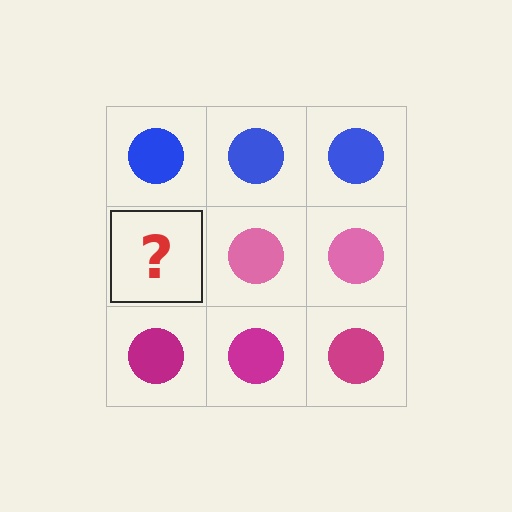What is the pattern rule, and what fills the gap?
The rule is that each row has a consistent color. The gap should be filled with a pink circle.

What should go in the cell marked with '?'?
The missing cell should contain a pink circle.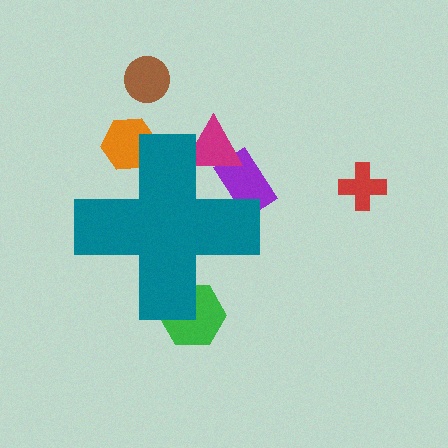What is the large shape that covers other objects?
A teal cross.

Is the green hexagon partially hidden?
Yes, the green hexagon is partially hidden behind the teal cross.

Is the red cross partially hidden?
No, the red cross is fully visible.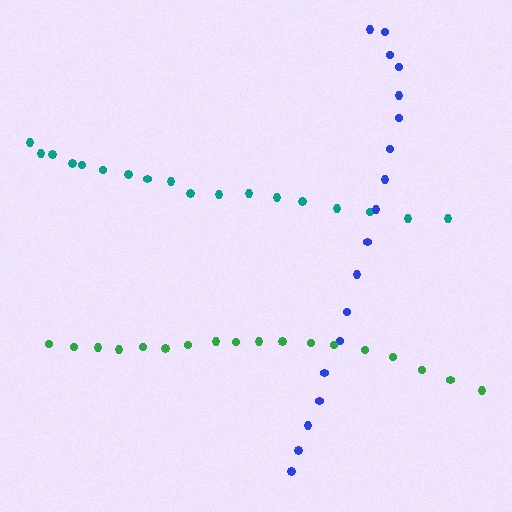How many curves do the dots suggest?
There are 3 distinct paths.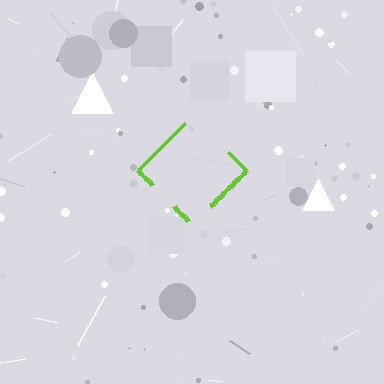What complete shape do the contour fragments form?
The contour fragments form a diamond.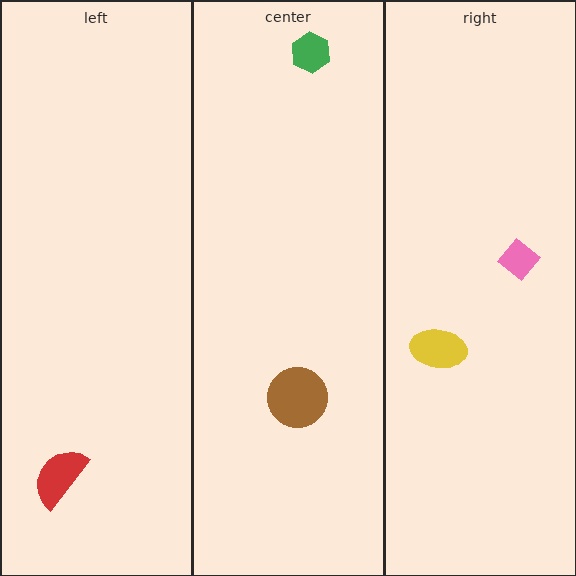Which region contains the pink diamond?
The right region.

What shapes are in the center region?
The green hexagon, the brown circle.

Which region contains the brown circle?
The center region.